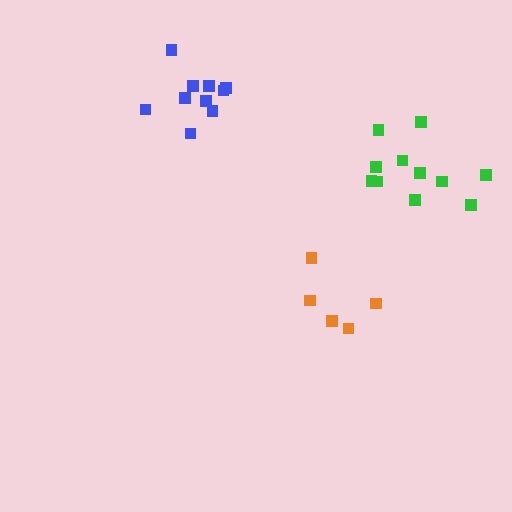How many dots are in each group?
Group 1: 5 dots, Group 2: 10 dots, Group 3: 11 dots (26 total).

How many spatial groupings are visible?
There are 3 spatial groupings.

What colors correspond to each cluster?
The clusters are colored: orange, blue, green.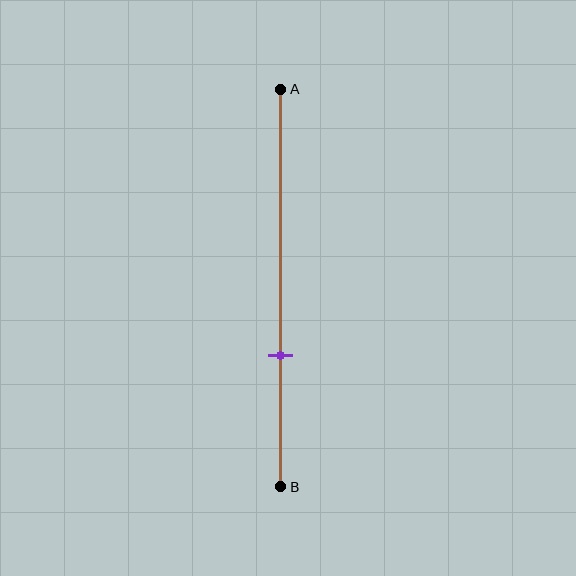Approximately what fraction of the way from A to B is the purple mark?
The purple mark is approximately 65% of the way from A to B.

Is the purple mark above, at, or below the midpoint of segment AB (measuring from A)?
The purple mark is below the midpoint of segment AB.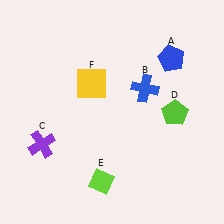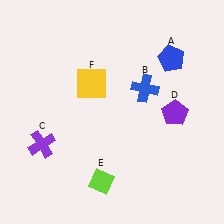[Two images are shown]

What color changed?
The pentagon (D) changed from lime in Image 1 to purple in Image 2.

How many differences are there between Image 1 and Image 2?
There is 1 difference between the two images.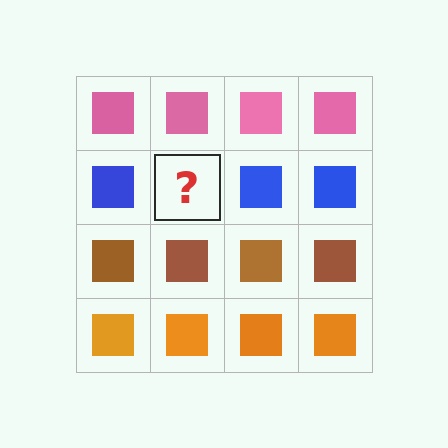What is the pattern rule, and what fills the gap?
The rule is that each row has a consistent color. The gap should be filled with a blue square.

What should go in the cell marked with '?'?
The missing cell should contain a blue square.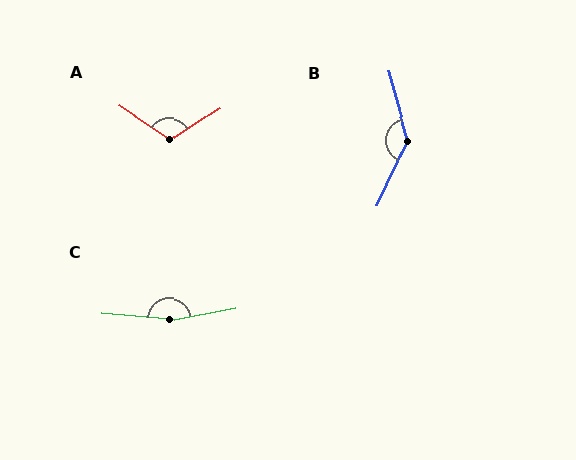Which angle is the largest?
C, at approximately 164 degrees.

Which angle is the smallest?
A, at approximately 114 degrees.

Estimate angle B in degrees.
Approximately 139 degrees.